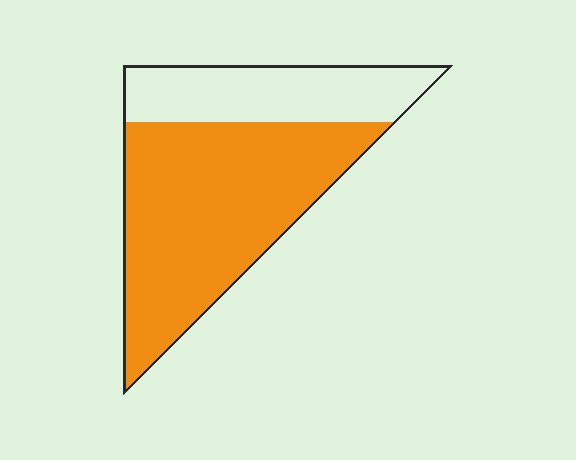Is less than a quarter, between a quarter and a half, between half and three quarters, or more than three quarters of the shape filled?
Between half and three quarters.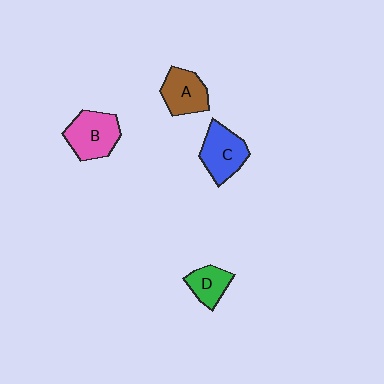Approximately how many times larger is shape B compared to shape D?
Approximately 1.6 times.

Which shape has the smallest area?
Shape D (green).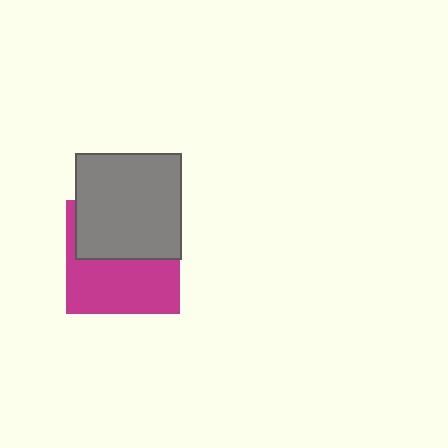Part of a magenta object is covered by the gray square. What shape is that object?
It is a square.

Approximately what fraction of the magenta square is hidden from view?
Roughly 48% of the magenta square is hidden behind the gray square.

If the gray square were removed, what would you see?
You would see the complete magenta square.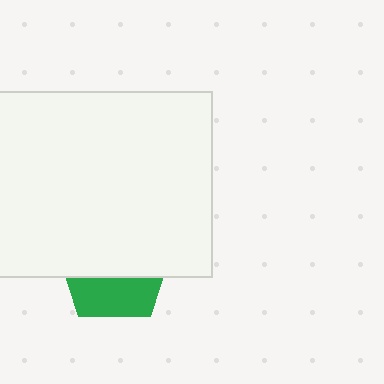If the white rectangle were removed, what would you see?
You would see the complete green pentagon.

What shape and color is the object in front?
The object in front is a white rectangle.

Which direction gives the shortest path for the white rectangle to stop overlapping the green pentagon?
Moving up gives the shortest separation.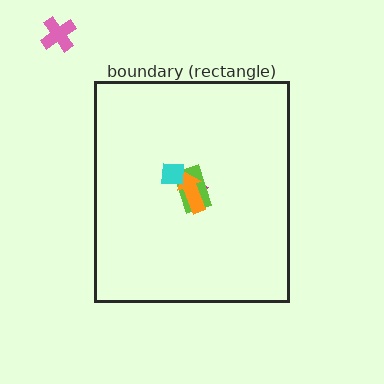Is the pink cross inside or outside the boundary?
Outside.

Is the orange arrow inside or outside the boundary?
Inside.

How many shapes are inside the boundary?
4 inside, 1 outside.